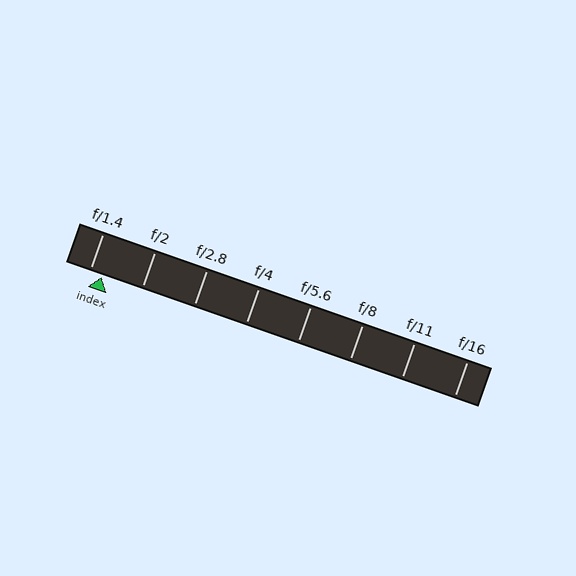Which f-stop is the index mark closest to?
The index mark is closest to f/1.4.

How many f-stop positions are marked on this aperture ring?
There are 8 f-stop positions marked.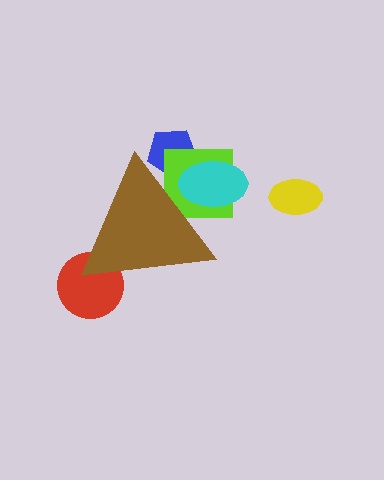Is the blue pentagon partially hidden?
Yes, the blue pentagon is partially hidden behind the brown triangle.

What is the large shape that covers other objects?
A brown triangle.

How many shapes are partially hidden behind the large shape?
4 shapes are partially hidden.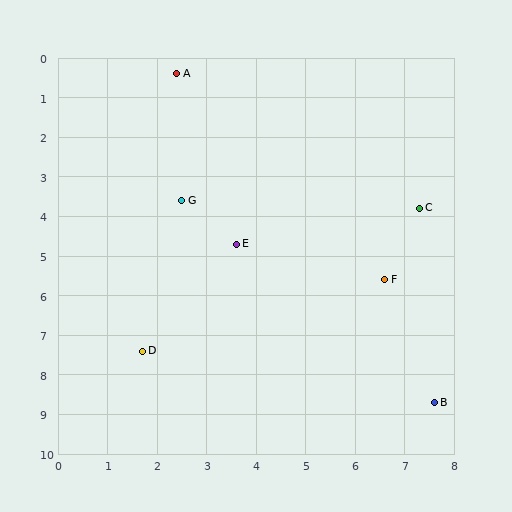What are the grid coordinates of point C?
Point C is at approximately (7.3, 3.8).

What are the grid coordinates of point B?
Point B is at approximately (7.6, 8.7).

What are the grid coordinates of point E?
Point E is at approximately (3.6, 4.7).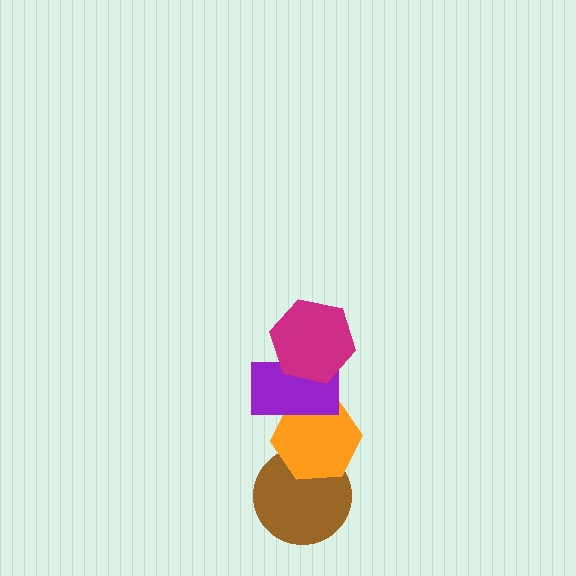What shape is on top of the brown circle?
The orange hexagon is on top of the brown circle.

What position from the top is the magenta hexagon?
The magenta hexagon is 1st from the top.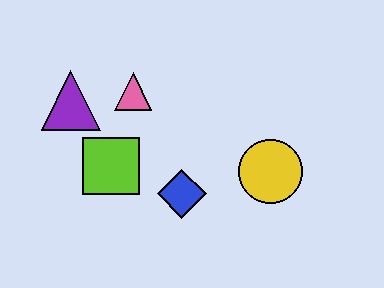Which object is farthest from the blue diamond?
The purple triangle is farthest from the blue diamond.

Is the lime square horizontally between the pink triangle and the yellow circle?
No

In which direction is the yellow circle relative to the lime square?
The yellow circle is to the right of the lime square.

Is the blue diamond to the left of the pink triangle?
No